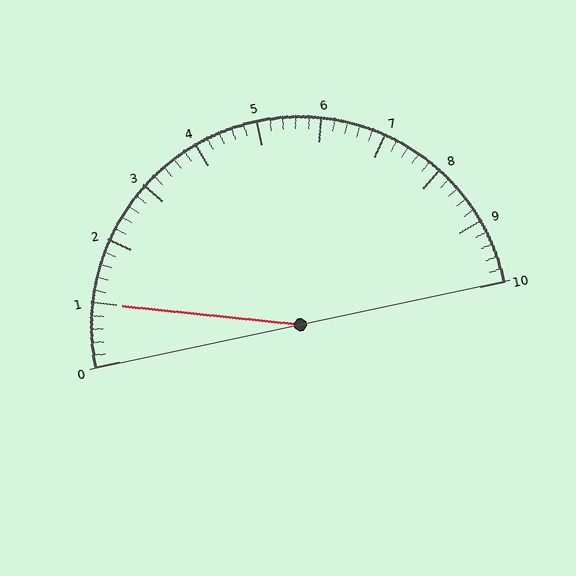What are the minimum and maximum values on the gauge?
The gauge ranges from 0 to 10.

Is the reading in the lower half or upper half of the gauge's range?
The reading is in the lower half of the range (0 to 10).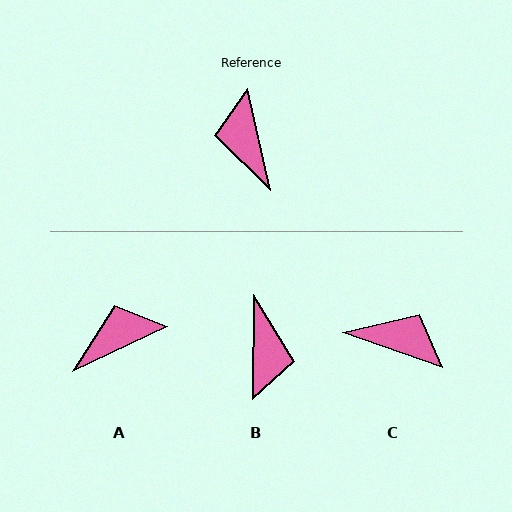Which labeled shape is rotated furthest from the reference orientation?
B, about 166 degrees away.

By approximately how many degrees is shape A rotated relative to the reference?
Approximately 78 degrees clockwise.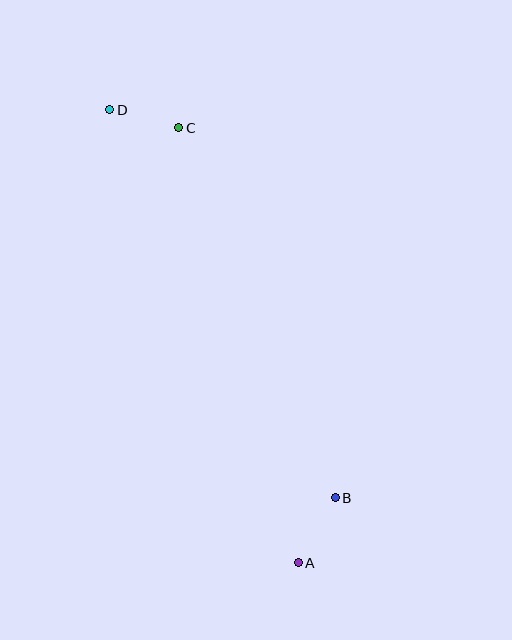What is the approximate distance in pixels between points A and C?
The distance between A and C is approximately 451 pixels.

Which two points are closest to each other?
Points C and D are closest to each other.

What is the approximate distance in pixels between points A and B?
The distance between A and B is approximately 75 pixels.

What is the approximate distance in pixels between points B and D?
The distance between B and D is approximately 449 pixels.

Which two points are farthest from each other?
Points A and D are farthest from each other.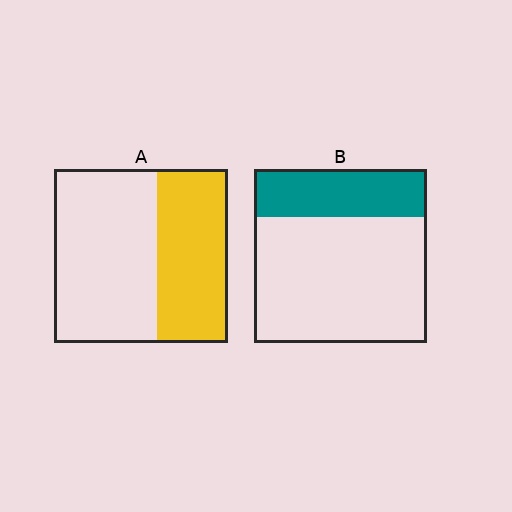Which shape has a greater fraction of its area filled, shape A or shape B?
Shape A.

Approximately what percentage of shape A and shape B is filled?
A is approximately 40% and B is approximately 30%.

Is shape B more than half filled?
No.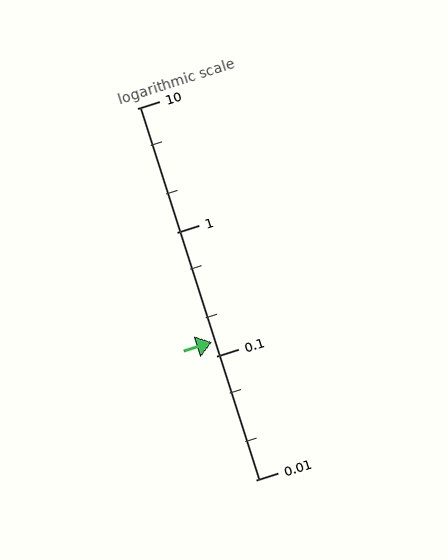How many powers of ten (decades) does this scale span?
The scale spans 3 decades, from 0.01 to 10.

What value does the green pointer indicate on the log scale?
The pointer indicates approximately 0.13.